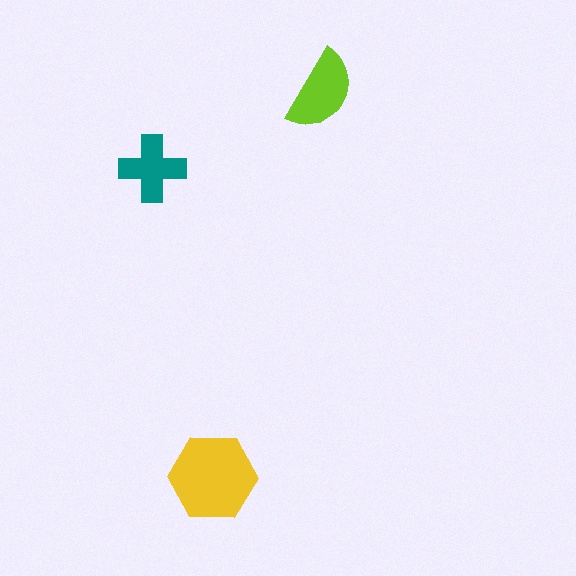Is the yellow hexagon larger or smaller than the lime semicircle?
Larger.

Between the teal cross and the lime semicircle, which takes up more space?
The lime semicircle.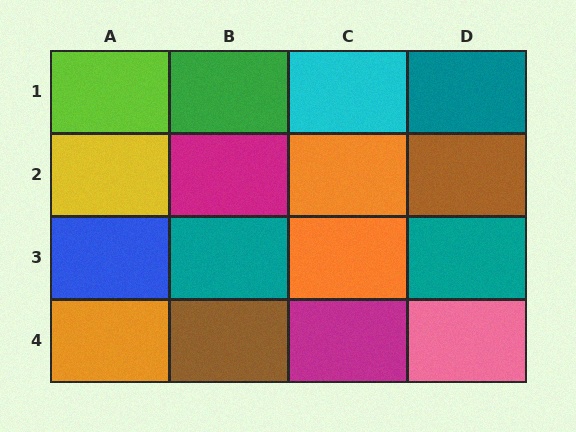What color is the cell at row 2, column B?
Magenta.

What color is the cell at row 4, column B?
Brown.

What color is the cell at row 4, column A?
Orange.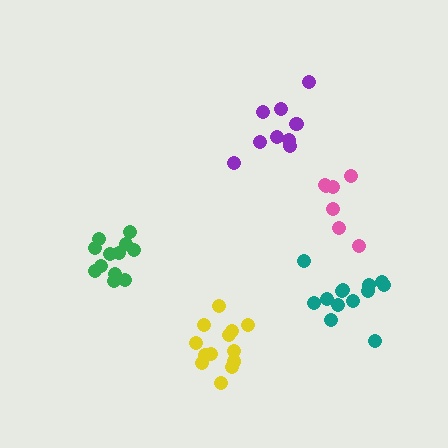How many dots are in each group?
Group 1: 13 dots, Group 2: 7 dots, Group 3: 12 dots, Group 4: 13 dots, Group 5: 9 dots (54 total).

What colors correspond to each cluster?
The clusters are colored: yellow, pink, green, teal, purple.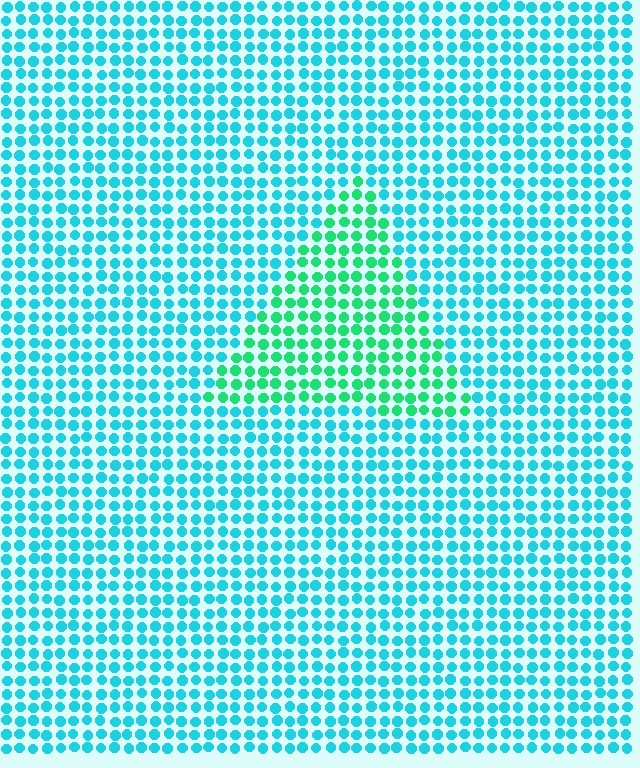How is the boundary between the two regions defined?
The boundary is defined purely by a slight shift in hue (about 38 degrees). Spacing, size, and orientation are identical on both sides.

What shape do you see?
I see a triangle.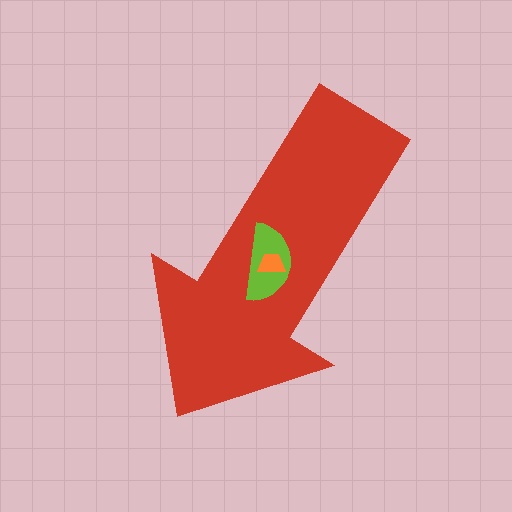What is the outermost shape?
The red arrow.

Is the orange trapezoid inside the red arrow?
Yes.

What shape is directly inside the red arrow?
The lime semicircle.